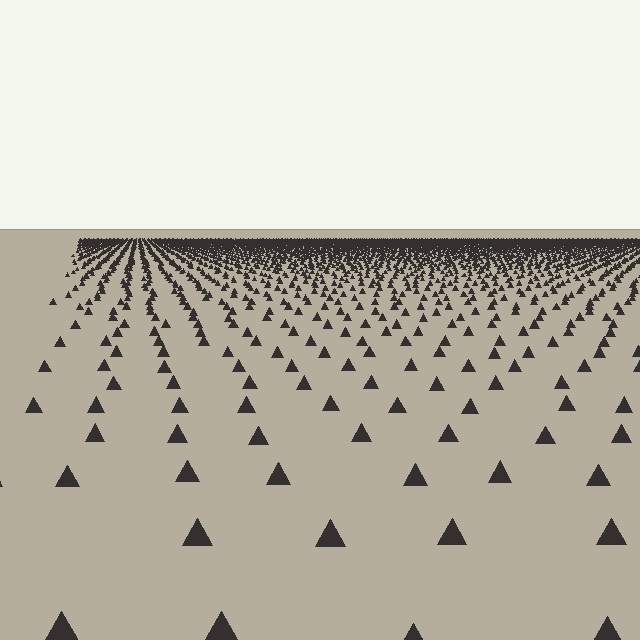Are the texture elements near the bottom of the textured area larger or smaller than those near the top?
Larger. Near the bottom, elements are closer to the viewer and appear at a bigger on-screen size.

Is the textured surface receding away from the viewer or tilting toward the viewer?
The surface is receding away from the viewer. Texture elements get smaller and denser toward the top.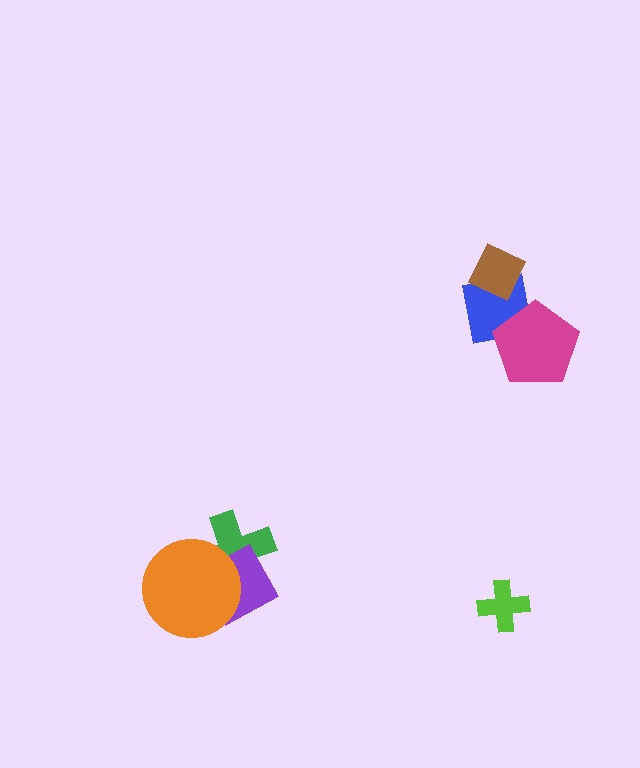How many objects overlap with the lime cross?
0 objects overlap with the lime cross.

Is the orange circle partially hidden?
No, no other shape covers it.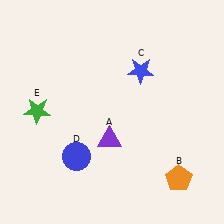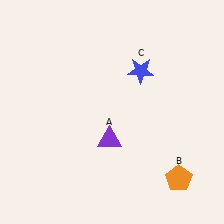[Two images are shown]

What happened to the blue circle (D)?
The blue circle (D) was removed in Image 2. It was in the bottom-left area of Image 1.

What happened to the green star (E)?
The green star (E) was removed in Image 2. It was in the top-left area of Image 1.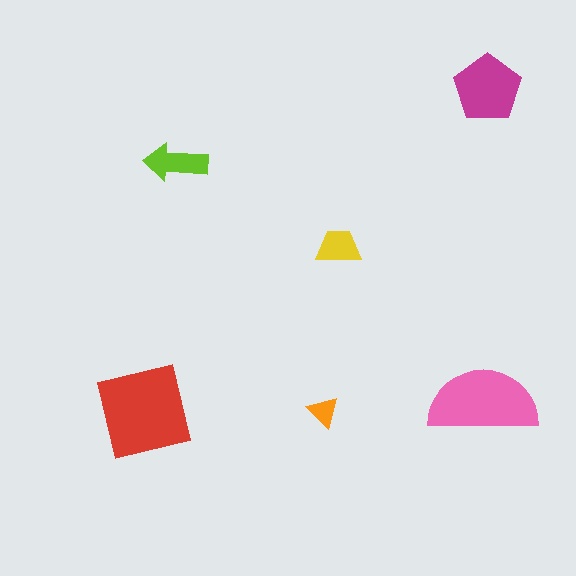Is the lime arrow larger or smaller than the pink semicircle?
Smaller.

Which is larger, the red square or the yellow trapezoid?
The red square.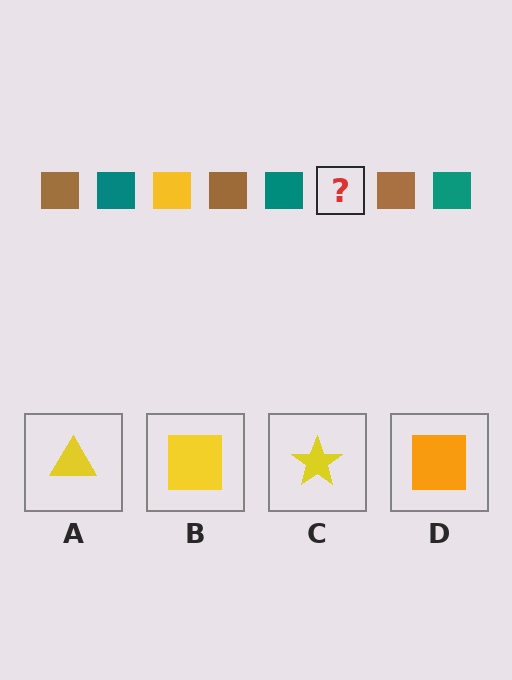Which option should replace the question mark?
Option B.